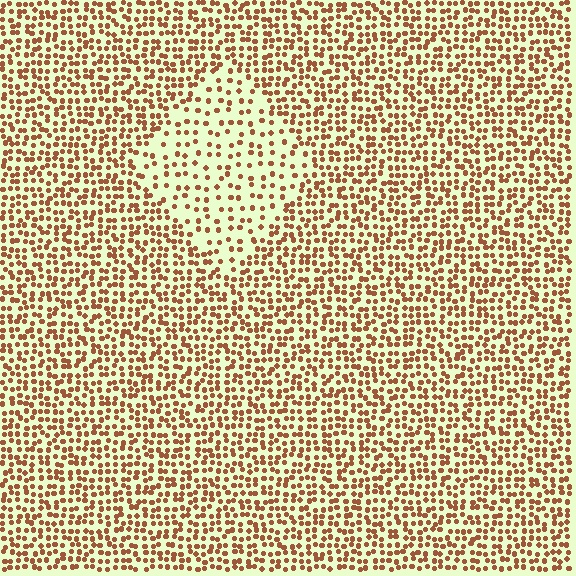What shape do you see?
I see a diamond.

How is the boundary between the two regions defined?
The boundary is defined by a change in element density (approximately 2.1x ratio). All elements are the same color, size, and shape.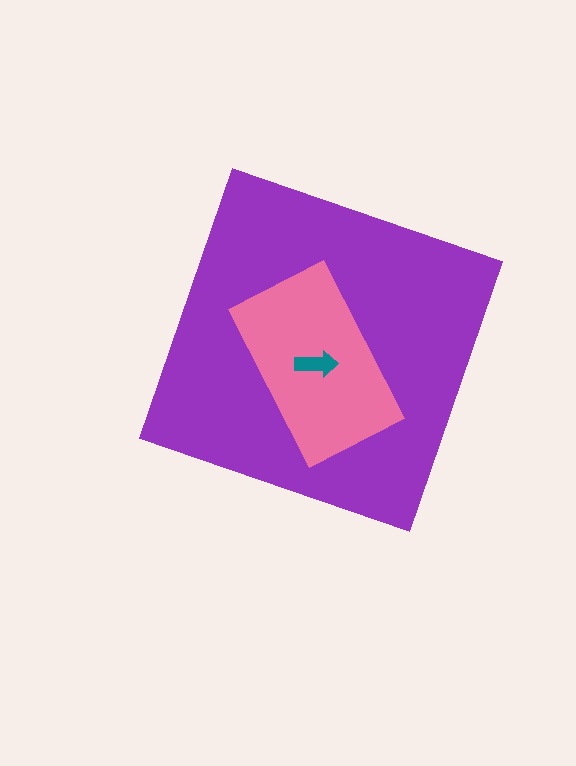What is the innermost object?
The teal arrow.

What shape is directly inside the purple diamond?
The pink rectangle.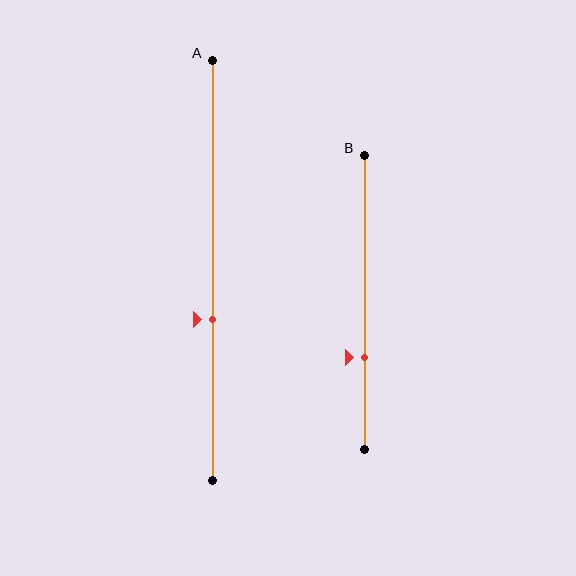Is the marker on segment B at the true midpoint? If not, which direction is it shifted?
No, the marker on segment B is shifted downward by about 19% of the segment length.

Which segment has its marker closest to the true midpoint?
Segment A has its marker closest to the true midpoint.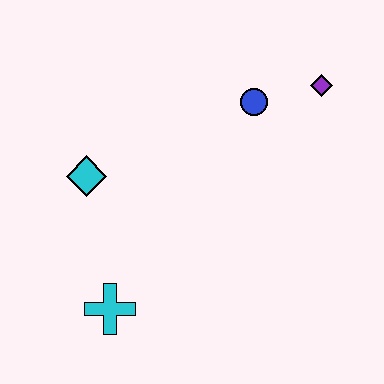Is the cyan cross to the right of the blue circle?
No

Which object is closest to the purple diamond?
The blue circle is closest to the purple diamond.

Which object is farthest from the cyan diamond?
The purple diamond is farthest from the cyan diamond.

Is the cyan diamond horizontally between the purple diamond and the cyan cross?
No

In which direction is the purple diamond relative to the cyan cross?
The purple diamond is above the cyan cross.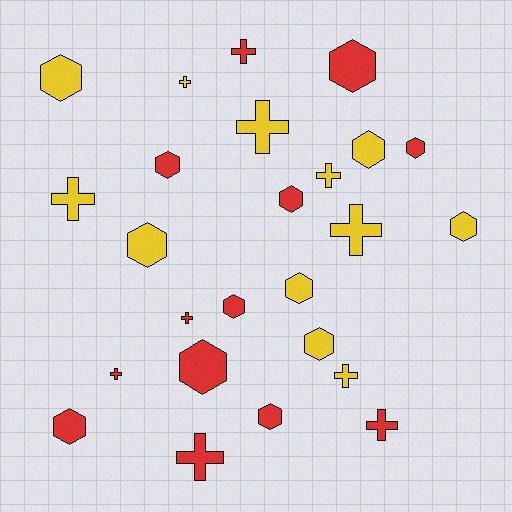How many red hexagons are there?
There are 8 red hexagons.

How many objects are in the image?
There are 25 objects.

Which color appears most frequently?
Red, with 13 objects.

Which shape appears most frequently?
Hexagon, with 14 objects.